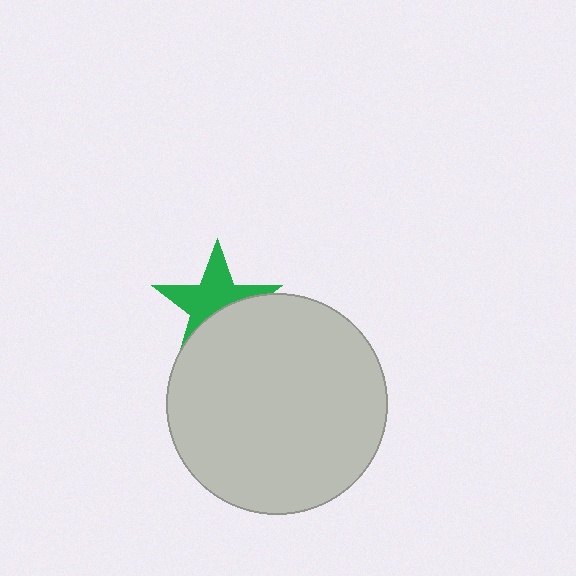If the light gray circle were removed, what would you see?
You would see the complete green star.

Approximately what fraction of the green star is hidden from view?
Roughly 43% of the green star is hidden behind the light gray circle.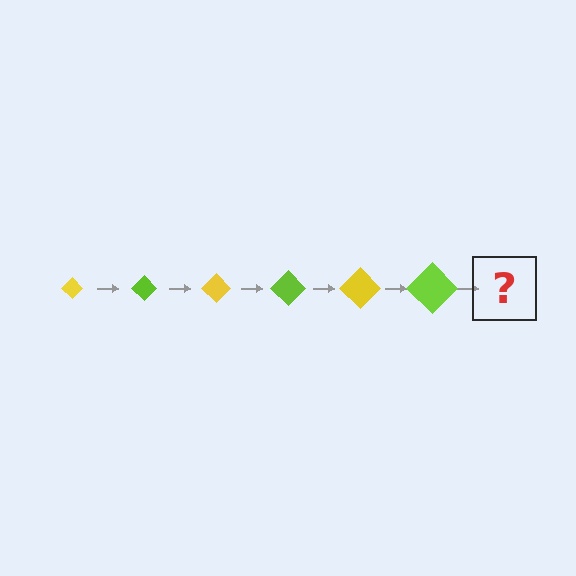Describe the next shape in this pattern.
It should be a yellow diamond, larger than the previous one.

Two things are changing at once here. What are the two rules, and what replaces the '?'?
The two rules are that the diamond grows larger each step and the color cycles through yellow and lime. The '?' should be a yellow diamond, larger than the previous one.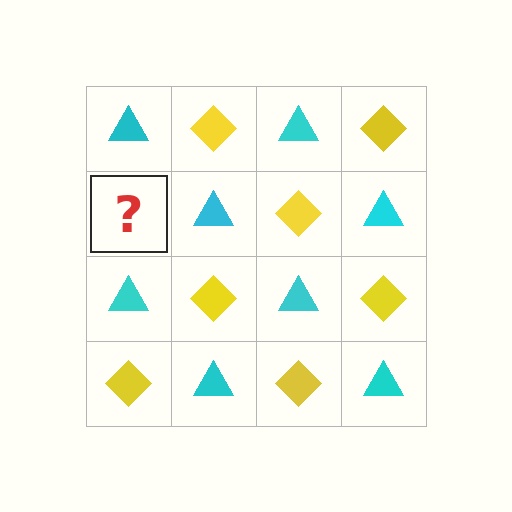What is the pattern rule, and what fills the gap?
The rule is that it alternates cyan triangle and yellow diamond in a checkerboard pattern. The gap should be filled with a yellow diamond.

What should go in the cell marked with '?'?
The missing cell should contain a yellow diamond.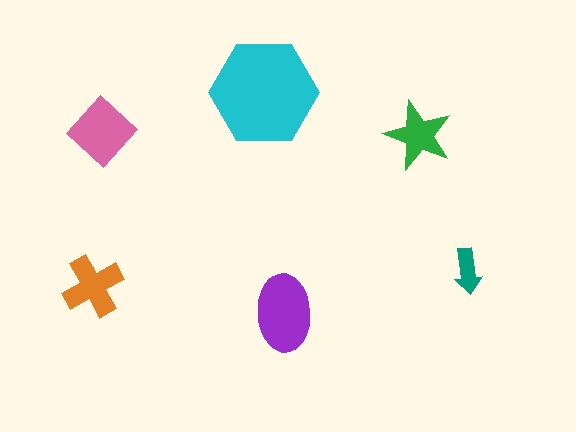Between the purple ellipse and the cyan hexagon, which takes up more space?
The cyan hexagon.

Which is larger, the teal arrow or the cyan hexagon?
The cyan hexagon.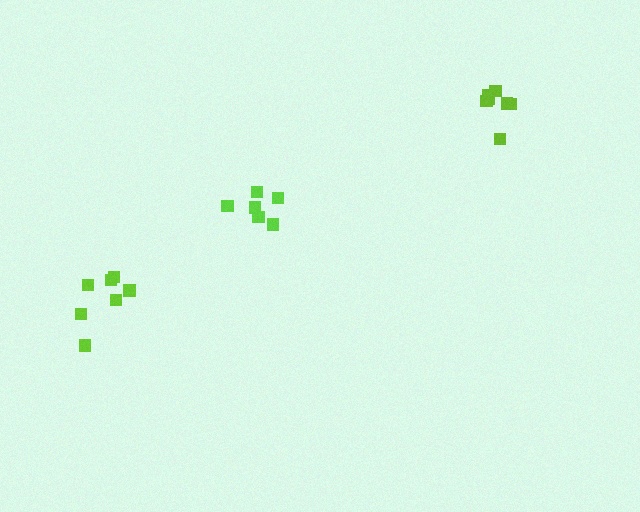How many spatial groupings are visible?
There are 3 spatial groupings.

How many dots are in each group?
Group 1: 6 dots, Group 2: 7 dots, Group 3: 7 dots (20 total).